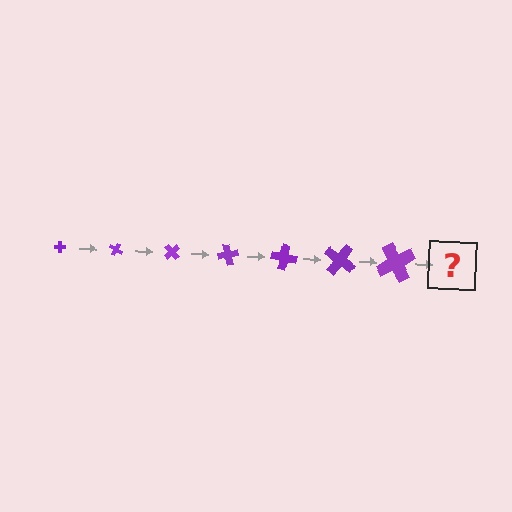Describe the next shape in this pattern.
It should be a cross, larger than the previous one and rotated 175 degrees from the start.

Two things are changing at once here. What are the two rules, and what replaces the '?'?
The two rules are that the cross grows larger each step and it rotates 25 degrees each step. The '?' should be a cross, larger than the previous one and rotated 175 degrees from the start.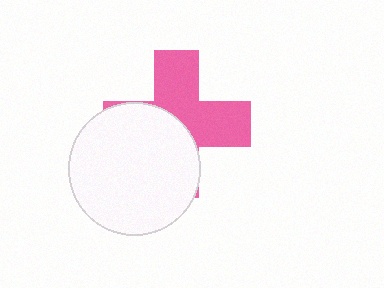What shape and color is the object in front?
The object in front is a white circle.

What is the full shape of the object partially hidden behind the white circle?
The partially hidden object is a pink cross.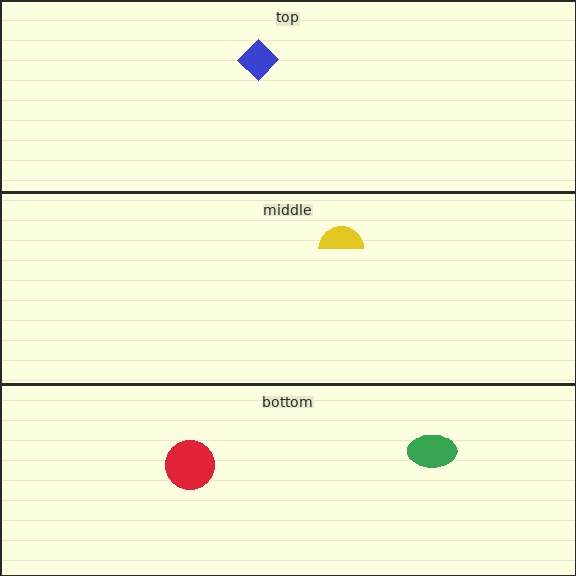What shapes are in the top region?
The blue diamond.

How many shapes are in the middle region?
1.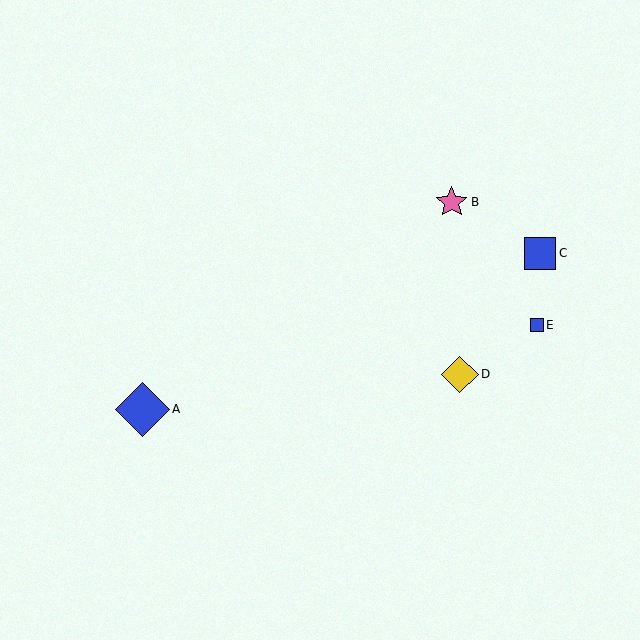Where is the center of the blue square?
The center of the blue square is at (540, 253).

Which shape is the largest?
The blue diamond (labeled A) is the largest.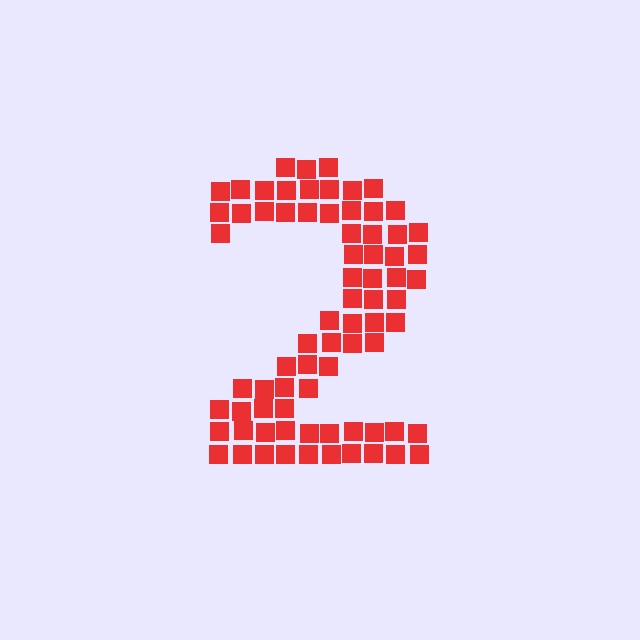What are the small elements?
The small elements are squares.